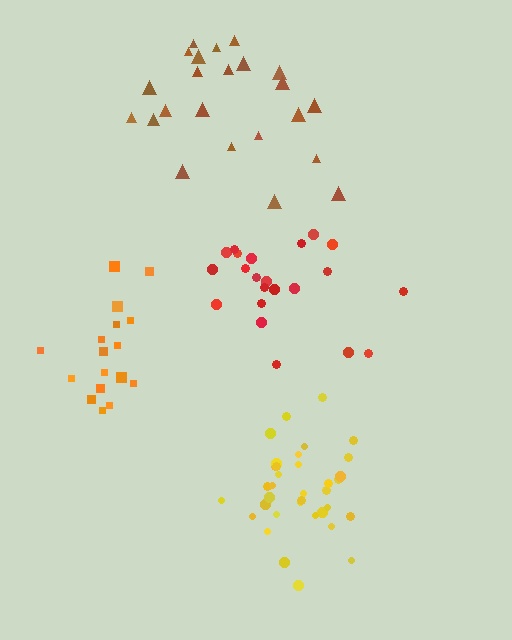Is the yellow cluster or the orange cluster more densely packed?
Yellow.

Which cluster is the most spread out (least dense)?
Brown.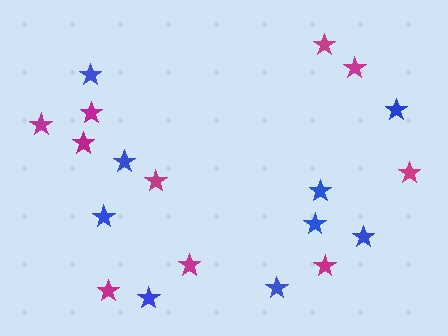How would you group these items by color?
There are 2 groups: one group of blue stars (9) and one group of magenta stars (10).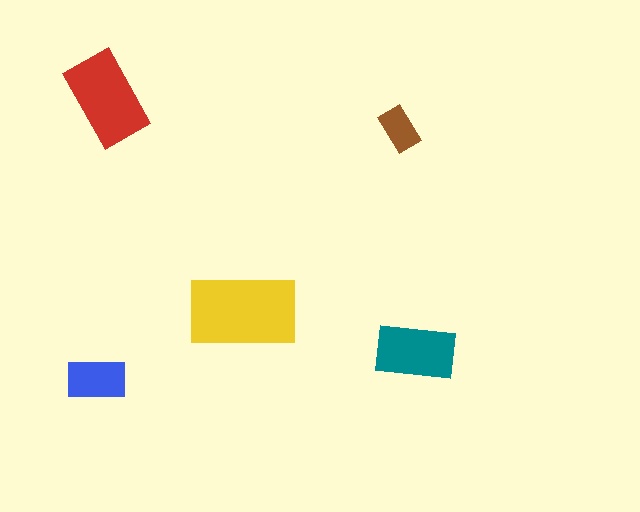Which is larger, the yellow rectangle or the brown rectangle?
The yellow one.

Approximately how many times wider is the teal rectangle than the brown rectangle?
About 2 times wider.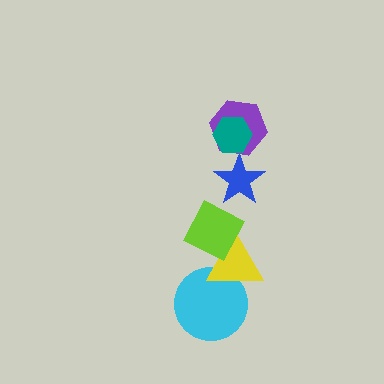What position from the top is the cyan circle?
The cyan circle is 6th from the top.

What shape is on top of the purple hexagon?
The teal hexagon is on top of the purple hexagon.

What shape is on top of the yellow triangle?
The lime diamond is on top of the yellow triangle.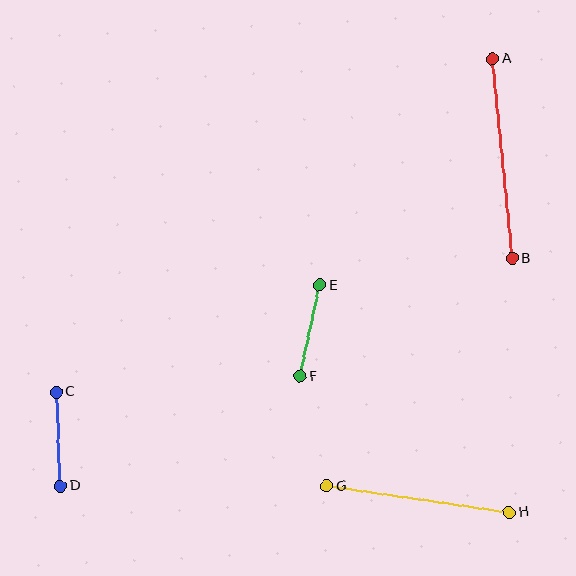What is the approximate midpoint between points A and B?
The midpoint is at approximately (502, 159) pixels.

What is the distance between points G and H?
The distance is approximately 184 pixels.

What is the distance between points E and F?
The distance is approximately 93 pixels.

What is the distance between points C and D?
The distance is approximately 94 pixels.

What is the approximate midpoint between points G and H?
The midpoint is at approximately (418, 499) pixels.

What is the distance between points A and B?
The distance is approximately 201 pixels.